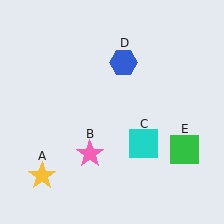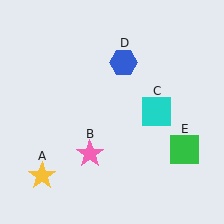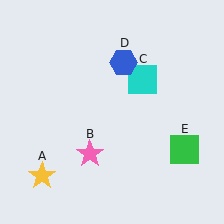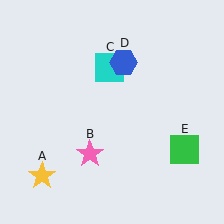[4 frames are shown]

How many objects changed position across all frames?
1 object changed position: cyan square (object C).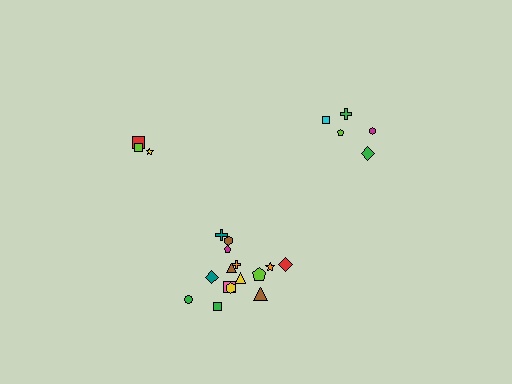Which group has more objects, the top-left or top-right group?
The top-right group.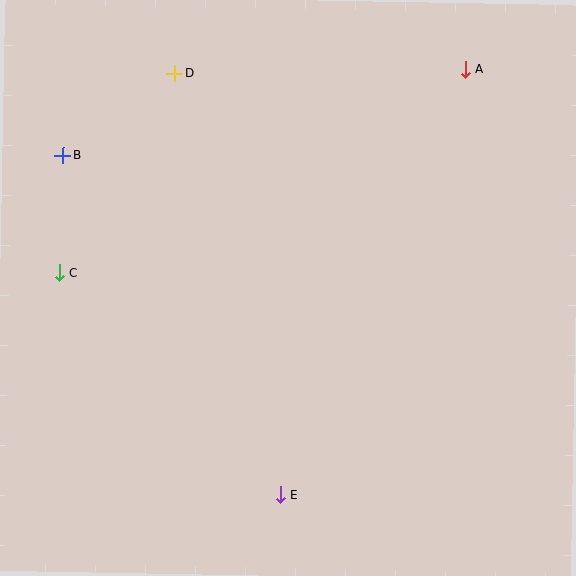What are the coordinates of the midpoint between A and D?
The midpoint between A and D is at (320, 71).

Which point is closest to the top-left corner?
Point B is closest to the top-left corner.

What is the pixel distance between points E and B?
The distance between E and B is 403 pixels.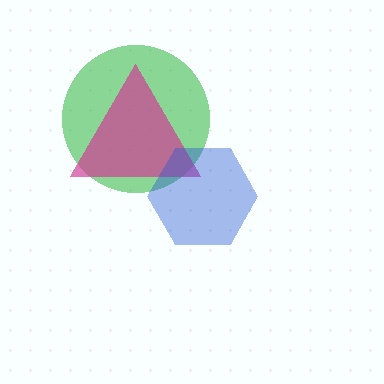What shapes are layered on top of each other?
The layered shapes are: a green circle, a magenta triangle, a blue hexagon.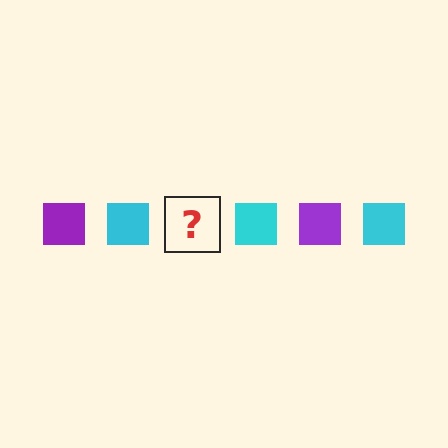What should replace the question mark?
The question mark should be replaced with a purple square.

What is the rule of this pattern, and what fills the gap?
The rule is that the pattern cycles through purple, cyan squares. The gap should be filled with a purple square.